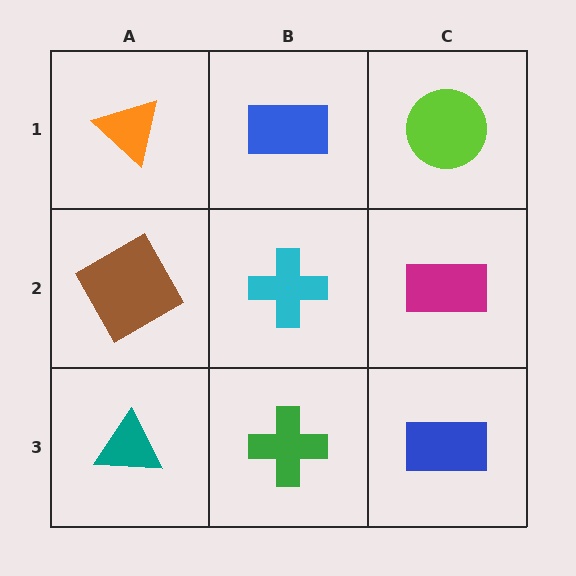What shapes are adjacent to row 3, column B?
A cyan cross (row 2, column B), a teal triangle (row 3, column A), a blue rectangle (row 3, column C).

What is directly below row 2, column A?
A teal triangle.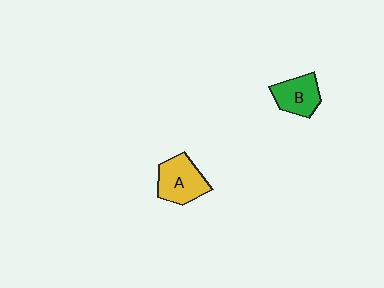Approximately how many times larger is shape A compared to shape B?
Approximately 1.2 times.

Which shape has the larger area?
Shape A (yellow).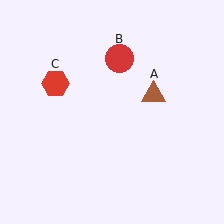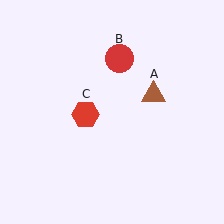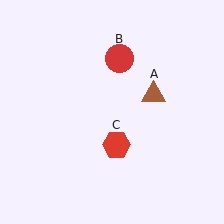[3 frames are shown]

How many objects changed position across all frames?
1 object changed position: red hexagon (object C).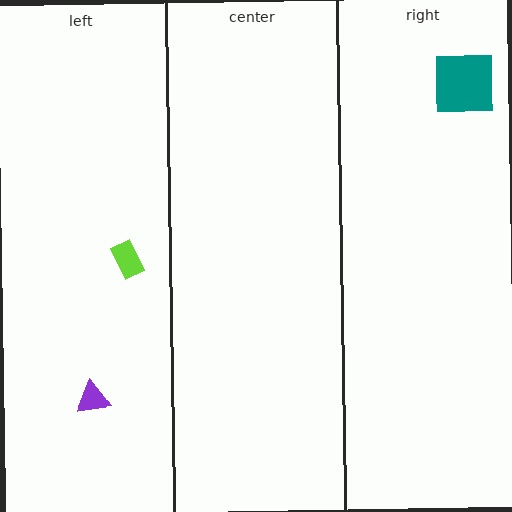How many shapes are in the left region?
2.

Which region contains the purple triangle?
The left region.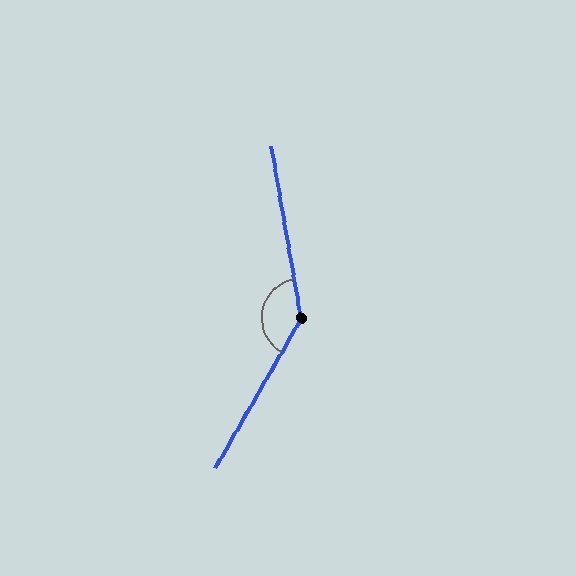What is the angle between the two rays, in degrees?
Approximately 140 degrees.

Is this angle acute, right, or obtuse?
It is obtuse.